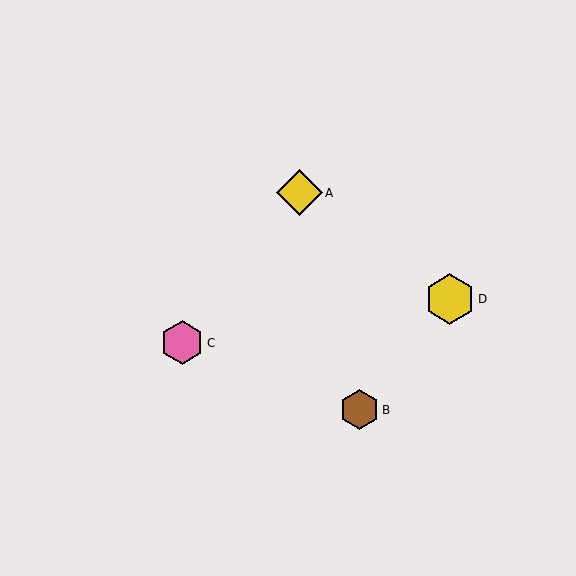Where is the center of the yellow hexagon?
The center of the yellow hexagon is at (450, 299).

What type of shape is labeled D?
Shape D is a yellow hexagon.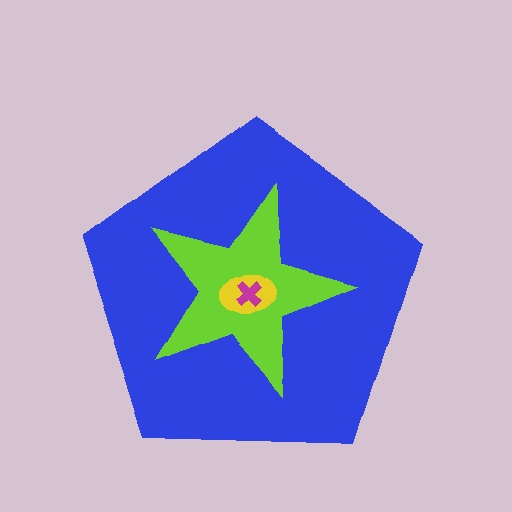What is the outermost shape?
The blue pentagon.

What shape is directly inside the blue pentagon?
The lime star.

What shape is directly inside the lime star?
The yellow ellipse.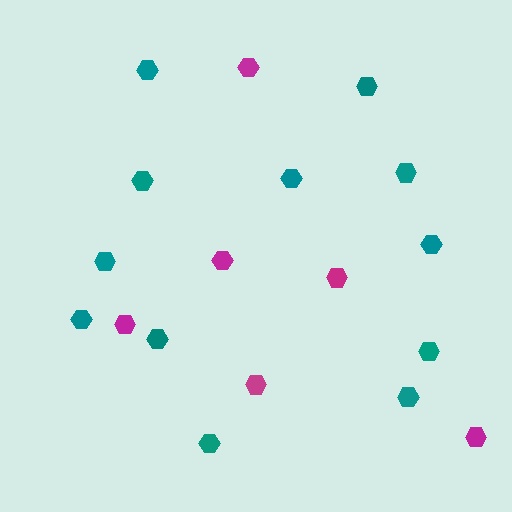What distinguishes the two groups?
There are 2 groups: one group of magenta hexagons (6) and one group of teal hexagons (12).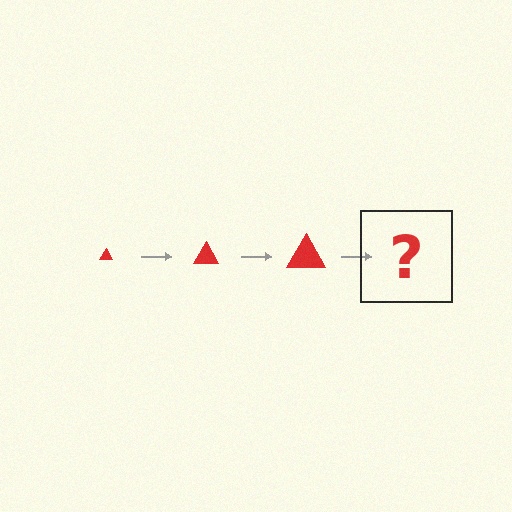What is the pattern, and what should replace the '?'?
The pattern is that the triangle gets progressively larger each step. The '?' should be a red triangle, larger than the previous one.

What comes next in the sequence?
The next element should be a red triangle, larger than the previous one.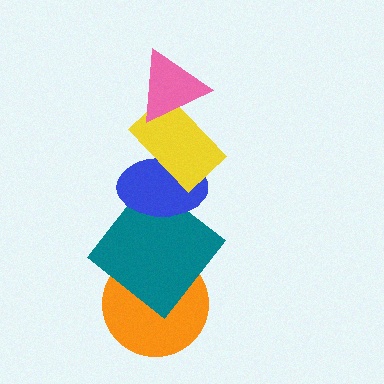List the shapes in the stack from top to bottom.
From top to bottom: the pink triangle, the yellow rectangle, the blue ellipse, the teal diamond, the orange circle.